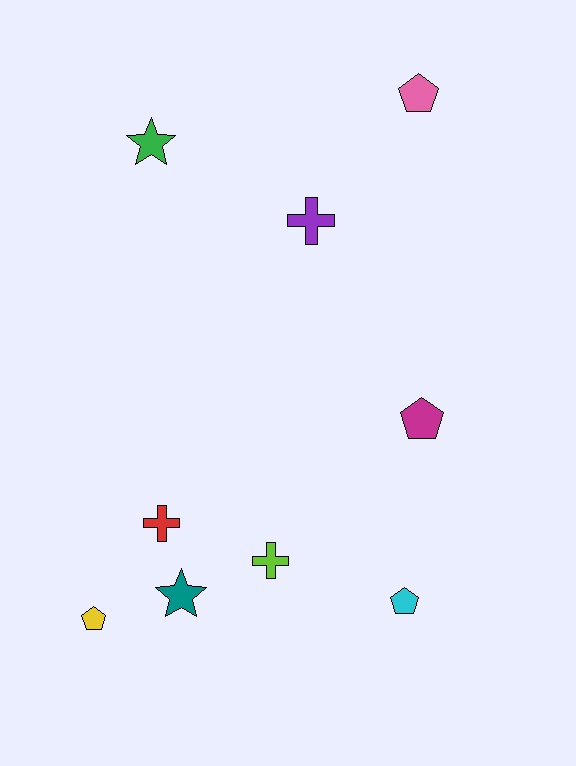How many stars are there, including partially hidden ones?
There are 2 stars.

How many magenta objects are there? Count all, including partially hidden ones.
There is 1 magenta object.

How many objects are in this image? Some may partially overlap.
There are 9 objects.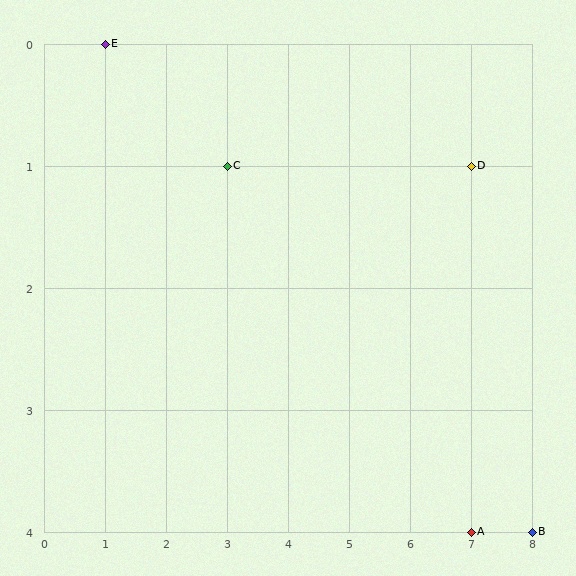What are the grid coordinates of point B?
Point B is at grid coordinates (8, 4).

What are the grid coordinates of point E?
Point E is at grid coordinates (1, 0).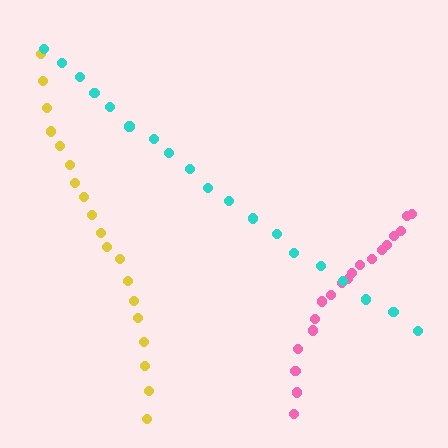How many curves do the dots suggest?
There are 3 distinct paths.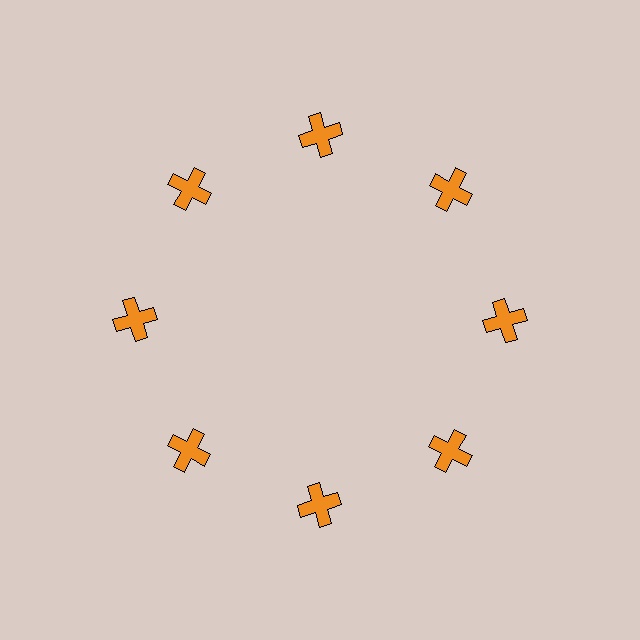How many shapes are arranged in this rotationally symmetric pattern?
There are 8 shapes, arranged in 8 groups of 1.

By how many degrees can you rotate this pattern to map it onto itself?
The pattern maps onto itself every 45 degrees of rotation.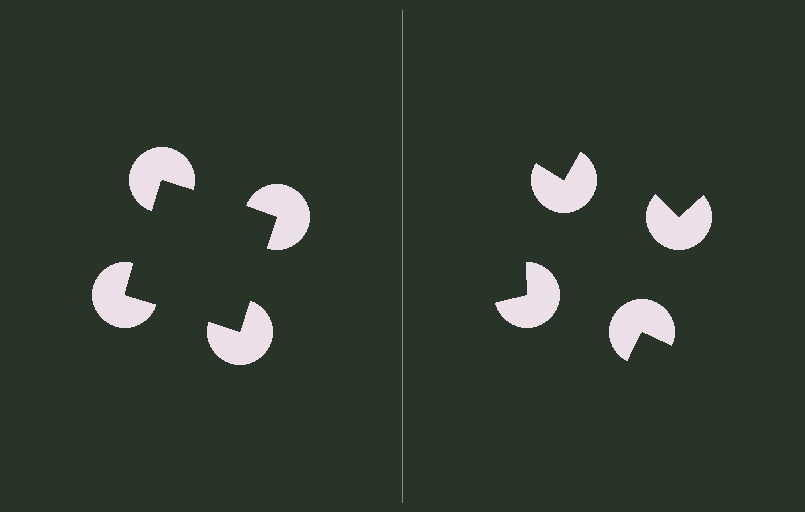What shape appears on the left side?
An illusory square.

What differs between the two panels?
The pac-man discs are positioned identically on both sides; only the wedge orientations differ. On the left they align to a square; on the right they are misaligned.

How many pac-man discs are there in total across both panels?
8 — 4 on each side.